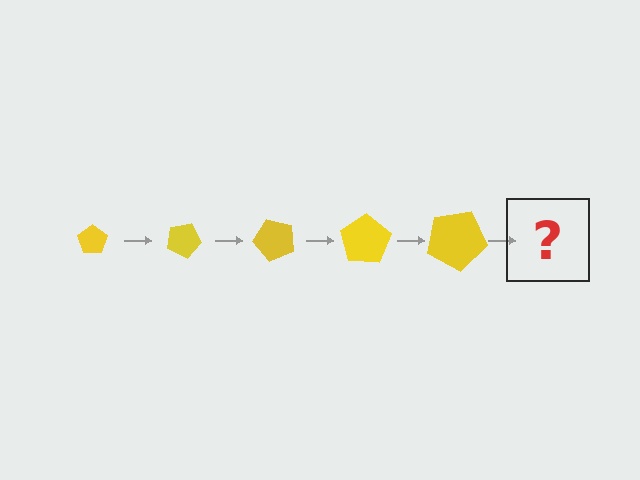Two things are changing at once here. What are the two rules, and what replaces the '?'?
The two rules are that the pentagon grows larger each step and it rotates 25 degrees each step. The '?' should be a pentagon, larger than the previous one and rotated 125 degrees from the start.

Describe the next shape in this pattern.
It should be a pentagon, larger than the previous one and rotated 125 degrees from the start.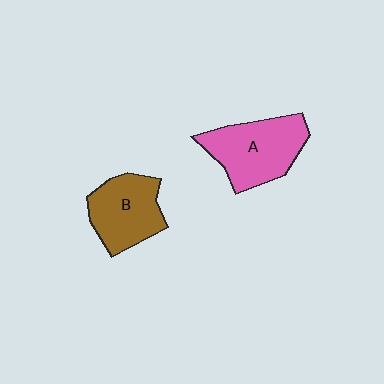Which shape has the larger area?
Shape A (pink).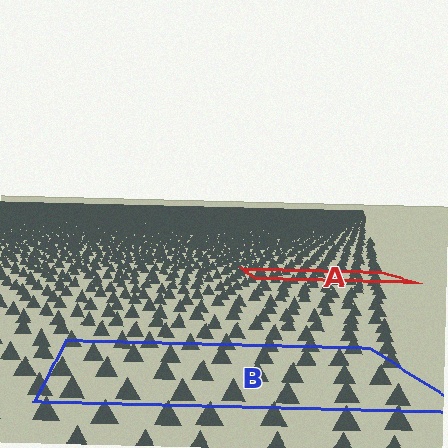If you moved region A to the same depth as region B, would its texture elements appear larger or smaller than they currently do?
They would appear larger. At a closer depth, the same texture elements are projected at a bigger on-screen size.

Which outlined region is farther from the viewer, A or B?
Region A is farther from the viewer — the texture elements inside it appear smaller and more densely packed.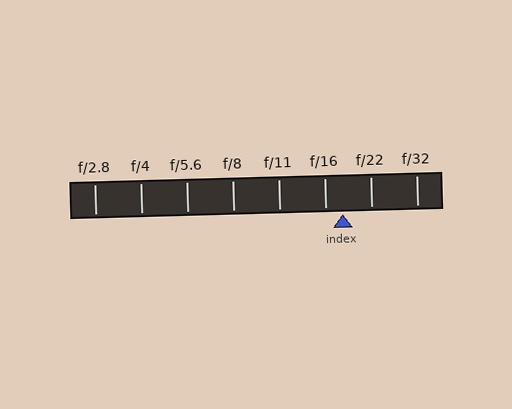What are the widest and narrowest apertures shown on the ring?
The widest aperture shown is f/2.8 and the narrowest is f/32.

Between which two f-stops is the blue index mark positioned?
The index mark is between f/16 and f/22.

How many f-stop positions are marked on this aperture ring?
There are 8 f-stop positions marked.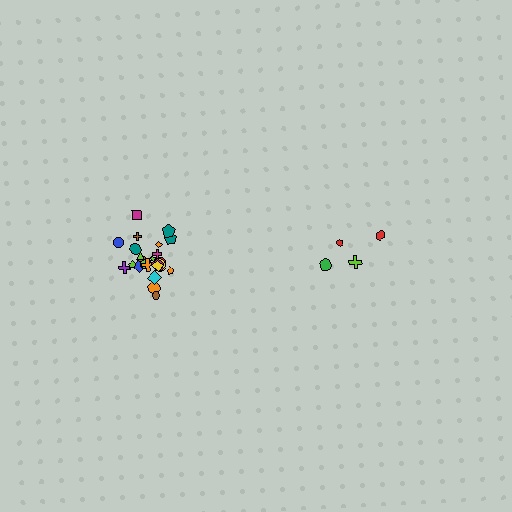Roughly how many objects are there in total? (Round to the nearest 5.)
Roughly 30 objects in total.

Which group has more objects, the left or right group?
The left group.